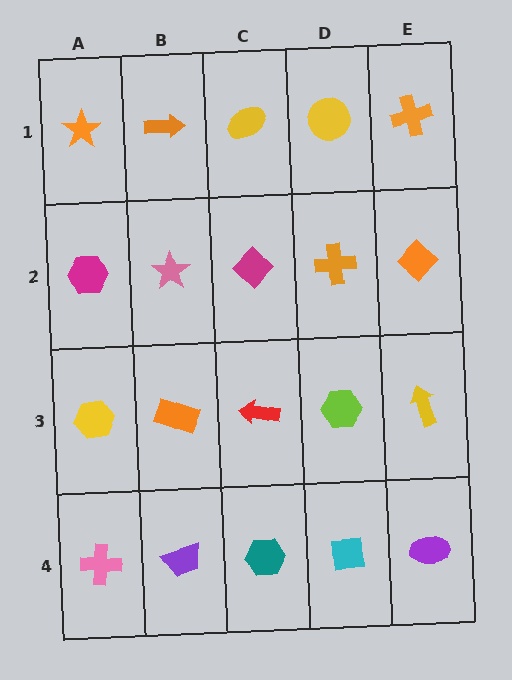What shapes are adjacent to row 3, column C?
A magenta diamond (row 2, column C), a teal hexagon (row 4, column C), an orange rectangle (row 3, column B), a lime hexagon (row 3, column D).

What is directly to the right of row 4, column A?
A purple trapezoid.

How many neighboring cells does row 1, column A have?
2.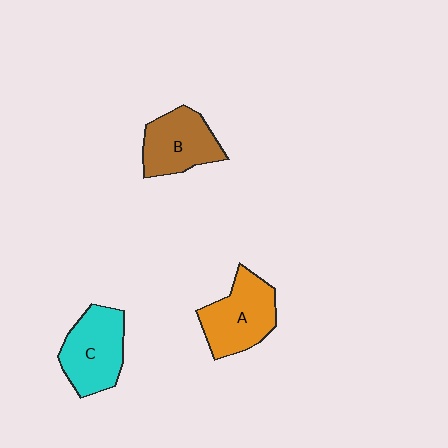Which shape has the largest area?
Shape A (orange).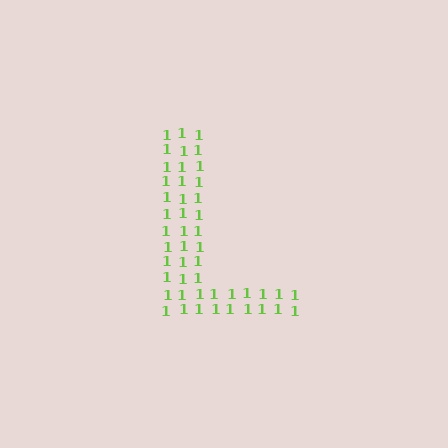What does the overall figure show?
The overall figure shows the letter L.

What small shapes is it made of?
It is made of small digit 1's.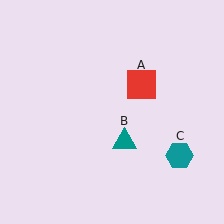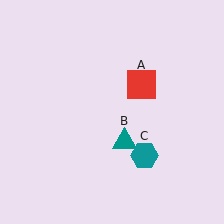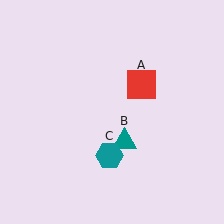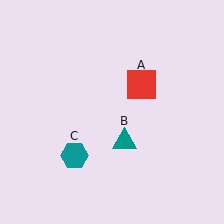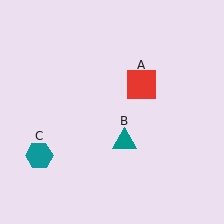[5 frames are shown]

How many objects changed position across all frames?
1 object changed position: teal hexagon (object C).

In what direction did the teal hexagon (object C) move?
The teal hexagon (object C) moved left.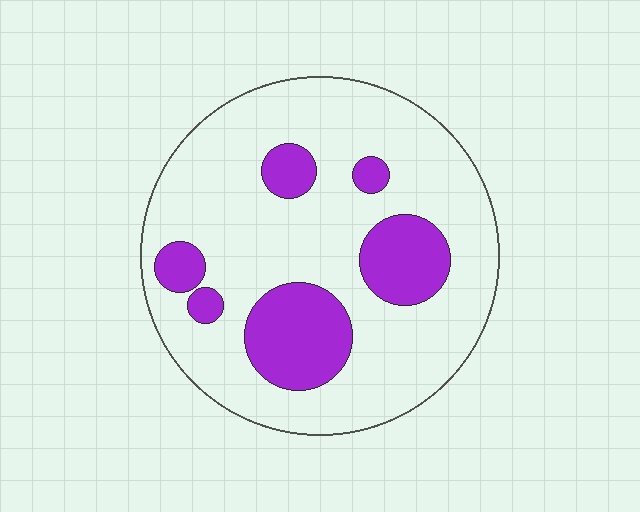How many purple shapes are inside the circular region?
6.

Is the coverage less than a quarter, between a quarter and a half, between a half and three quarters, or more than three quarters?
Less than a quarter.